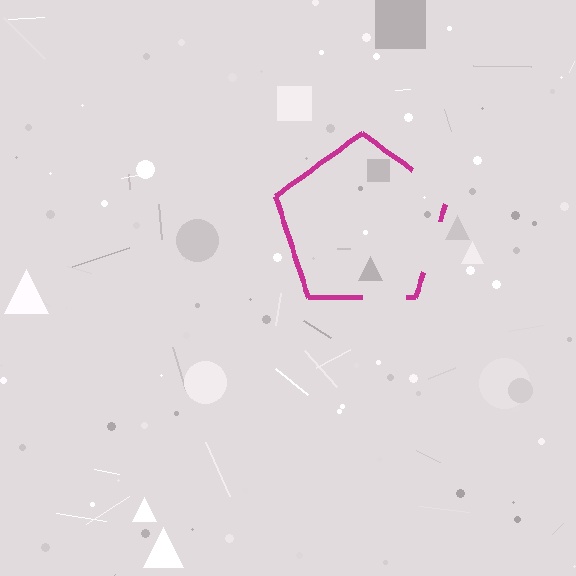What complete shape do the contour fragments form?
The contour fragments form a pentagon.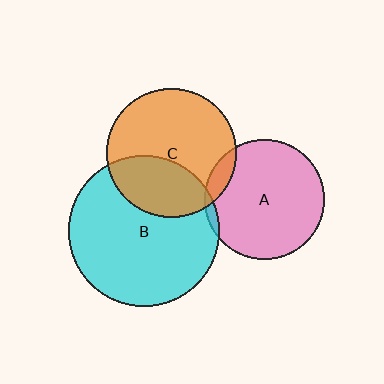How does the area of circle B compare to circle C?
Approximately 1.4 times.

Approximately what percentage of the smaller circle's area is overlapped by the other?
Approximately 10%.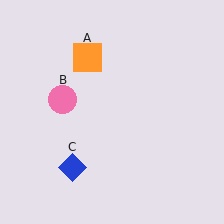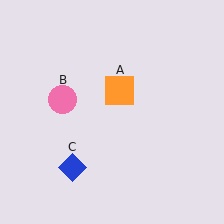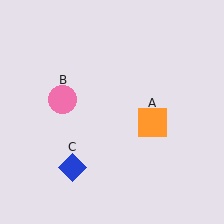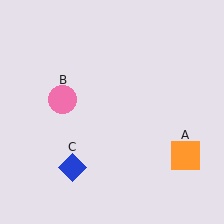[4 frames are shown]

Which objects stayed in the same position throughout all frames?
Pink circle (object B) and blue diamond (object C) remained stationary.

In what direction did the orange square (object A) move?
The orange square (object A) moved down and to the right.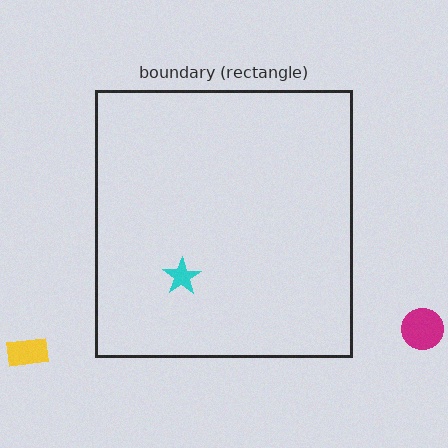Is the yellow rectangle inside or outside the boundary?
Outside.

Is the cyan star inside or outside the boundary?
Inside.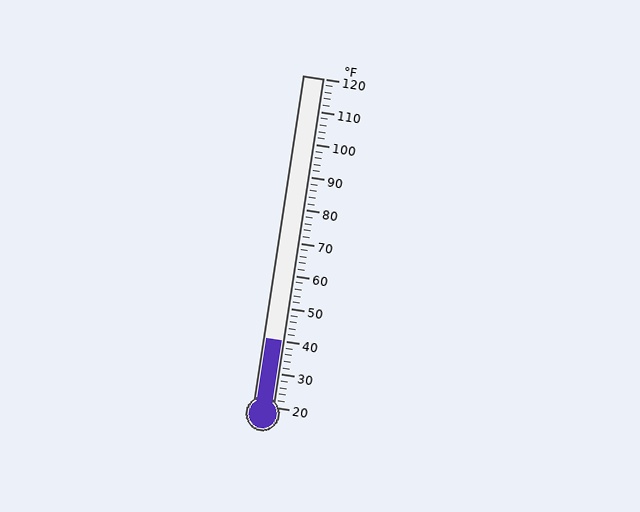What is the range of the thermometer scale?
The thermometer scale ranges from 20°F to 120°F.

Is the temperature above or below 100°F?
The temperature is below 100°F.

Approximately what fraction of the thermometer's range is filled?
The thermometer is filled to approximately 20% of its range.